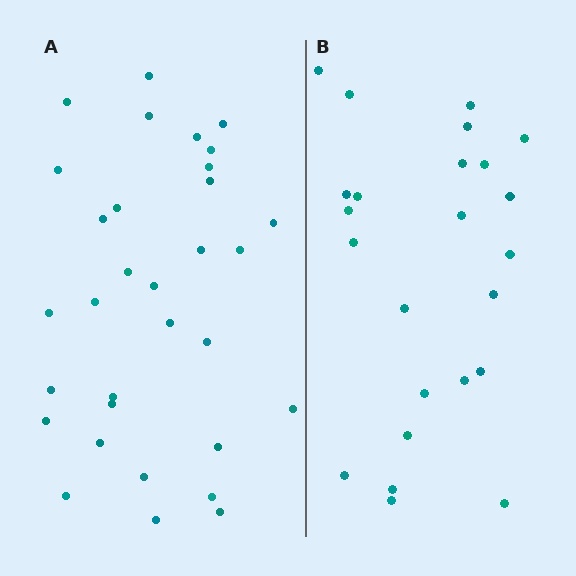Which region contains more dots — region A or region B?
Region A (the left region) has more dots.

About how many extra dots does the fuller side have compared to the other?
Region A has roughly 8 or so more dots than region B.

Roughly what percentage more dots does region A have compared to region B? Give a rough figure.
About 35% more.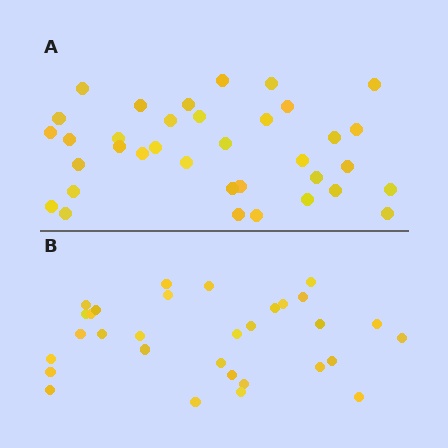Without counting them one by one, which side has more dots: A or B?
Region A (the top region) has more dots.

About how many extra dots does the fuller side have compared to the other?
Region A has about 5 more dots than region B.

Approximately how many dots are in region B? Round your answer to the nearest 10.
About 30 dots. (The exact count is 31, which rounds to 30.)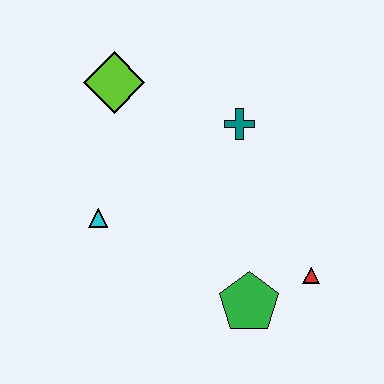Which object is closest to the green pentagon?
The red triangle is closest to the green pentagon.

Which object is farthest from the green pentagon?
The lime diamond is farthest from the green pentagon.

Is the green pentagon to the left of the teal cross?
No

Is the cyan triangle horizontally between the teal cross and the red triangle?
No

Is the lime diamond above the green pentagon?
Yes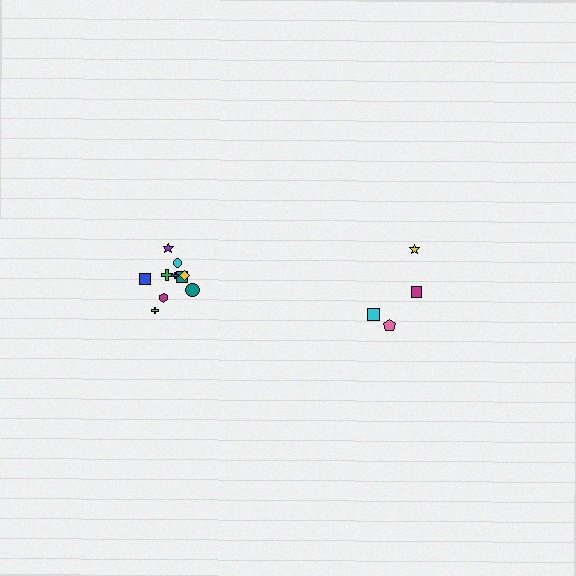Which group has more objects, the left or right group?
The left group.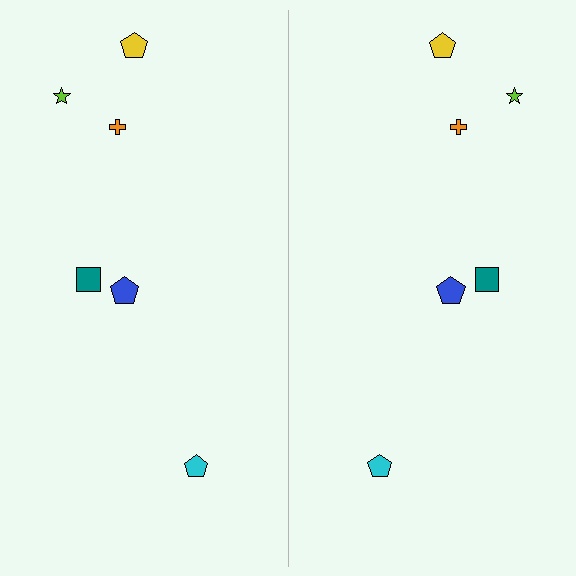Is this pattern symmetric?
Yes, this pattern has bilateral (reflection) symmetry.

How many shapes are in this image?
There are 12 shapes in this image.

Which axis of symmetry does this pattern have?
The pattern has a vertical axis of symmetry running through the center of the image.